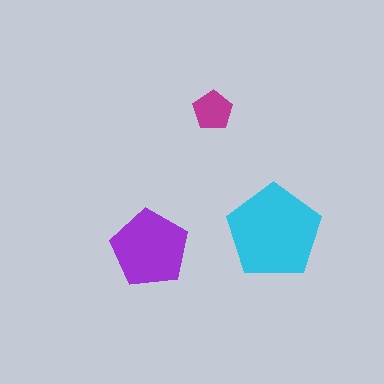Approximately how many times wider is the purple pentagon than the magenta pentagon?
About 2 times wider.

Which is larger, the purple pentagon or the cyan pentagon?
The cyan one.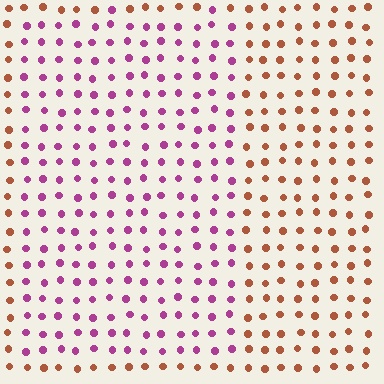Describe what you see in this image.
The image is filled with small brown elements in a uniform arrangement. A rectangle-shaped region is visible where the elements are tinted to a slightly different hue, forming a subtle color boundary.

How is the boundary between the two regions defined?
The boundary is defined purely by a slight shift in hue (about 62 degrees). Spacing, size, and orientation are identical on both sides.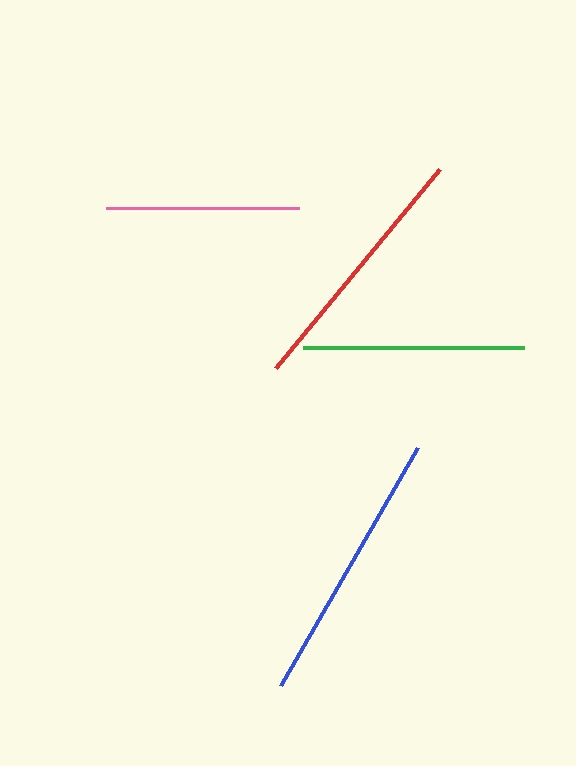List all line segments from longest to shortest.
From longest to shortest: blue, red, green, pink.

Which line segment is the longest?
The blue line is the longest at approximately 274 pixels.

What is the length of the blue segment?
The blue segment is approximately 274 pixels long.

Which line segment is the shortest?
The pink line is the shortest at approximately 194 pixels.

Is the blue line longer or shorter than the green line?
The blue line is longer than the green line.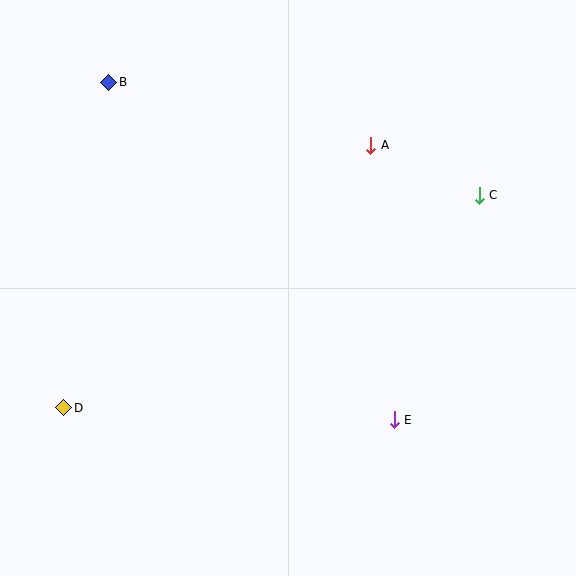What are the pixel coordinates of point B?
Point B is at (109, 82).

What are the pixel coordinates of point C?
Point C is at (479, 195).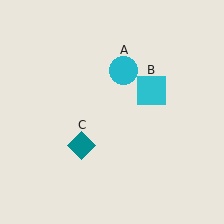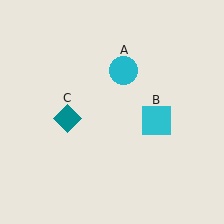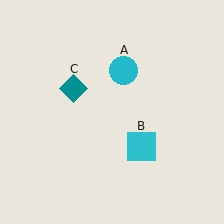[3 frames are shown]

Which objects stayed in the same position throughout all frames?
Cyan circle (object A) remained stationary.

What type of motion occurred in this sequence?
The cyan square (object B), teal diamond (object C) rotated clockwise around the center of the scene.